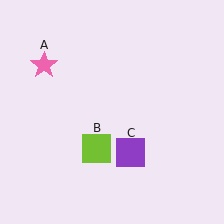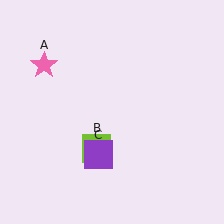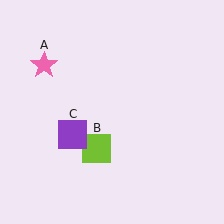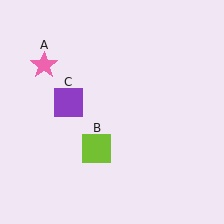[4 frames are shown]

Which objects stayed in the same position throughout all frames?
Pink star (object A) and lime square (object B) remained stationary.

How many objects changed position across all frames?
1 object changed position: purple square (object C).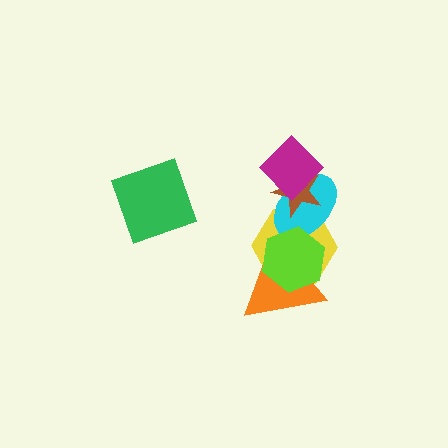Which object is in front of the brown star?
The magenta diamond is in front of the brown star.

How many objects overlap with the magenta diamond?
2 objects overlap with the magenta diamond.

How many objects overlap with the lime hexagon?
3 objects overlap with the lime hexagon.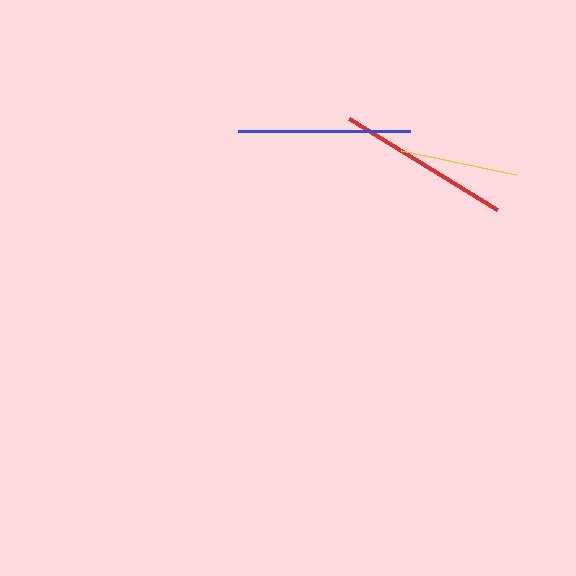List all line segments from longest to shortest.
From longest to shortest: red, blue, yellow.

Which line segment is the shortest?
The yellow line is the shortest at approximately 118 pixels.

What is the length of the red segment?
The red segment is approximately 174 pixels long.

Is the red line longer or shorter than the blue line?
The red line is longer than the blue line.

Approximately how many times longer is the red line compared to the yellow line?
The red line is approximately 1.5 times the length of the yellow line.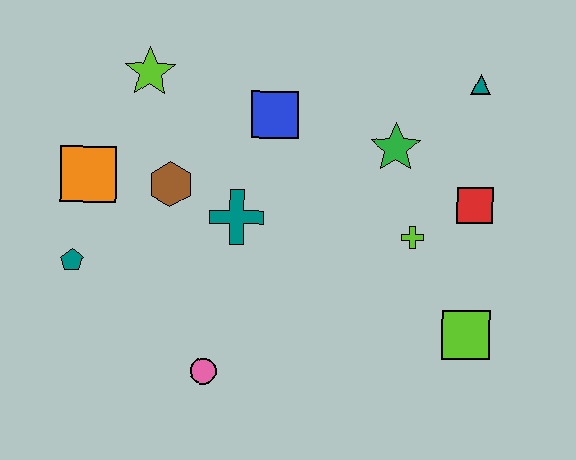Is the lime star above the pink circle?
Yes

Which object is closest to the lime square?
The lime cross is closest to the lime square.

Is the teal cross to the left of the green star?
Yes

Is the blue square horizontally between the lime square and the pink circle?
Yes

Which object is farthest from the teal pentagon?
The teal triangle is farthest from the teal pentagon.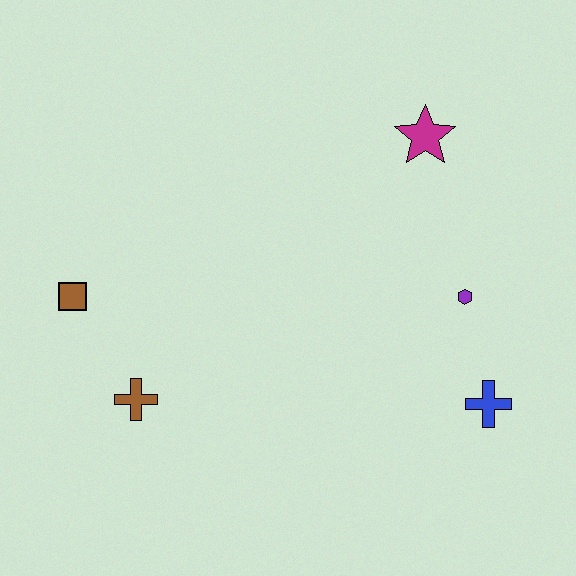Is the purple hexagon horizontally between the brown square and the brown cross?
No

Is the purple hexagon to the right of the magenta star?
Yes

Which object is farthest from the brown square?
The blue cross is farthest from the brown square.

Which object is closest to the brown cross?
The brown square is closest to the brown cross.